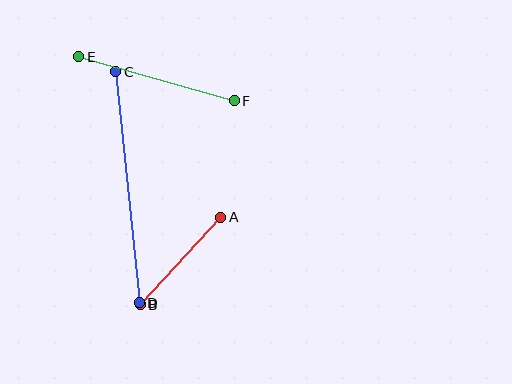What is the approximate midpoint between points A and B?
The midpoint is at approximately (180, 261) pixels.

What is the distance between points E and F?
The distance is approximately 162 pixels.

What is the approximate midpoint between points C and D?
The midpoint is at approximately (128, 187) pixels.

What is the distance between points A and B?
The distance is approximately 119 pixels.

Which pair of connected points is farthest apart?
Points C and D are farthest apart.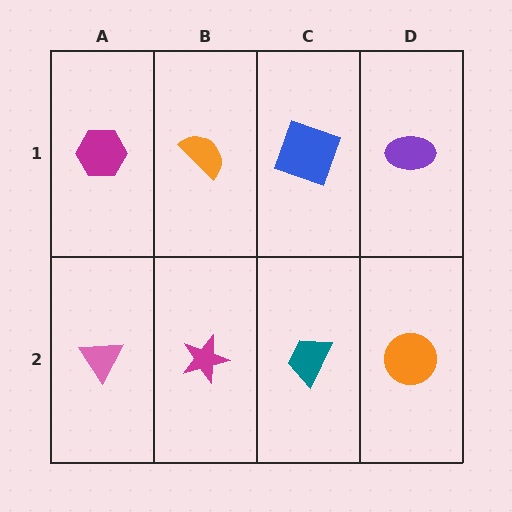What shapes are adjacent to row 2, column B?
An orange semicircle (row 1, column B), a pink triangle (row 2, column A), a teal trapezoid (row 2, column C).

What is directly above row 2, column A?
A magenta hexagon.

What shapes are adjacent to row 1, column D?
An orange circle (row 2, column D), a blue square (row 1, column C).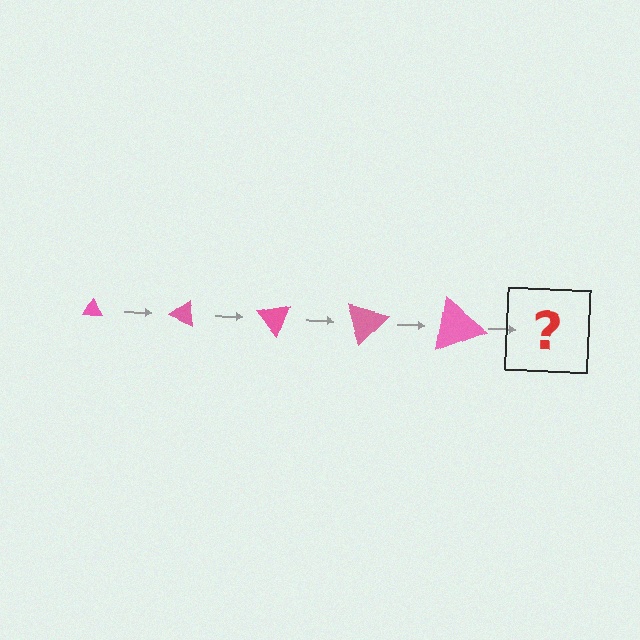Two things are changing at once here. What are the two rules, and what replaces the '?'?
The two rules are that the triangle grows larger each step and it rotates 25 degrees each step. The '?' should be a triangle, larger than the previous one and rotated 125 degrees from the start.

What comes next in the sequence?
The next element should be a triangle, larger than the previous one and rotated 125 degrees from the start.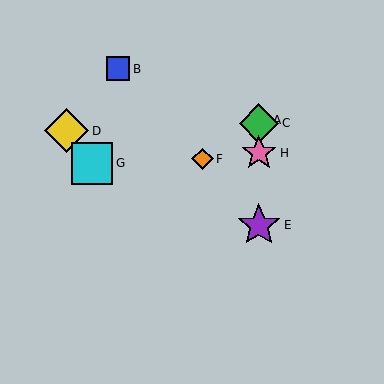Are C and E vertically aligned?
Yes, both are at x≈259.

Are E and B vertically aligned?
No, E is at x≈259 and B is at x≈118.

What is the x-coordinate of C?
Object C is at x≈259.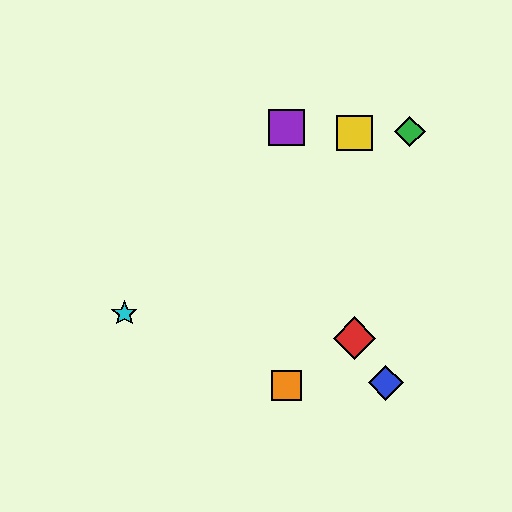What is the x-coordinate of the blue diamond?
The blue diamond is at x≈386.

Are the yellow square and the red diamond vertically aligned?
Yes, both are at x≈355.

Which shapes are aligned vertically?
The red diamond, the yellow square are aligned vertically.